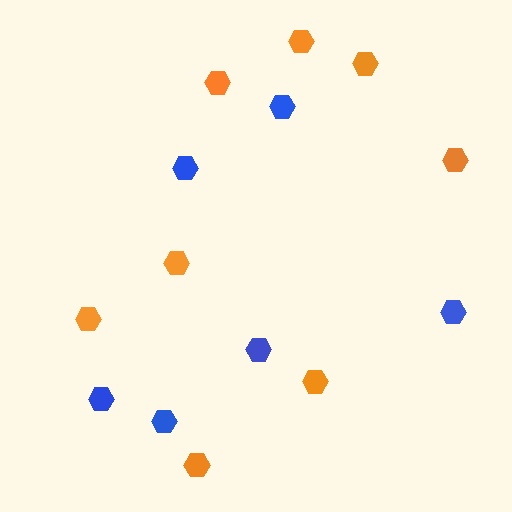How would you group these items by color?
There are 2 groups: one group of orange hexagons (8) and one group of blue hexagons (6).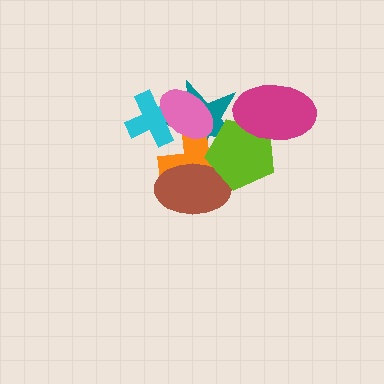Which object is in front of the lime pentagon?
The magenta ellipse is in front of the lime pentagon.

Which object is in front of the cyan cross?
The pink ellipse is in front of the cyan cross.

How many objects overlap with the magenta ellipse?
2 objects overlap with the magenta ellipse.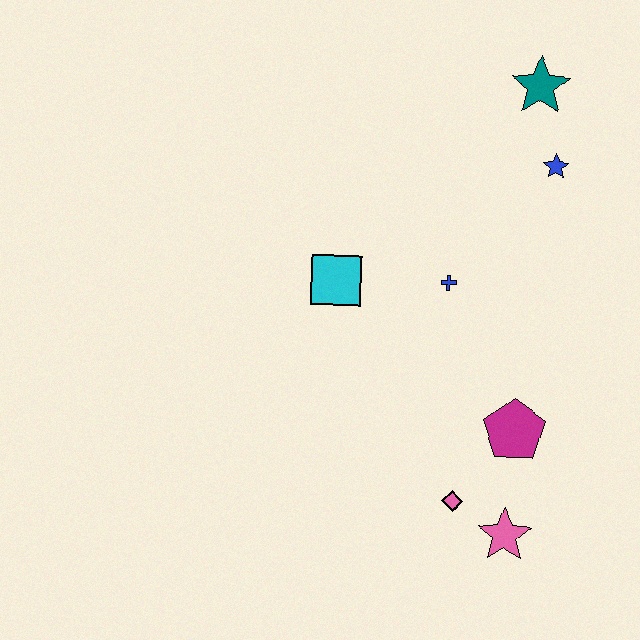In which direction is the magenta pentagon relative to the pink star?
The magenta pentagon is above the pink star.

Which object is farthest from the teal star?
The pink star is farthest from the teal star.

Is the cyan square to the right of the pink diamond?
No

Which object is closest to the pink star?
The pink diamond is closest to the pink star.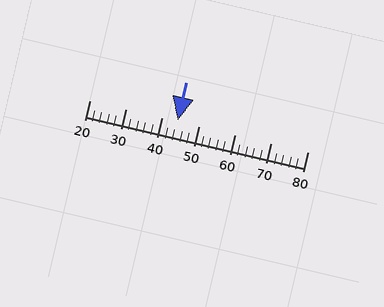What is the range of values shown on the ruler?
The ruler shows values from 20 to 80.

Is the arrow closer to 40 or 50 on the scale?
The arrow is closer to 40.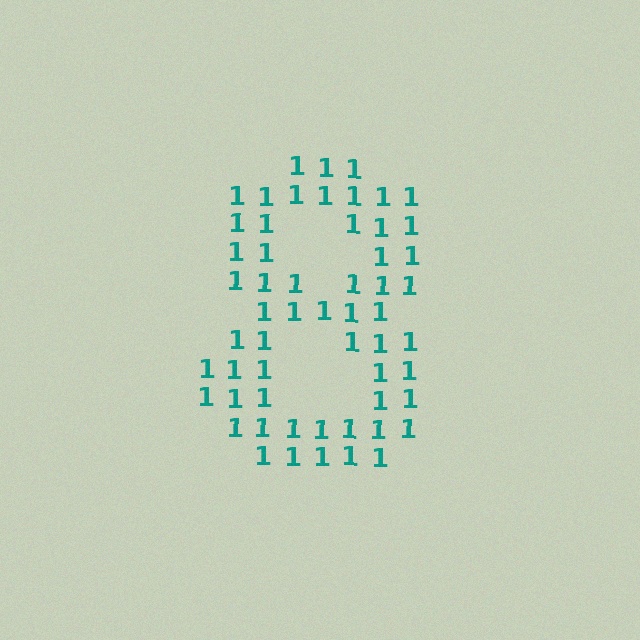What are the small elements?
The small elements are digit 1's.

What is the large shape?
The large shape is the digit 8.